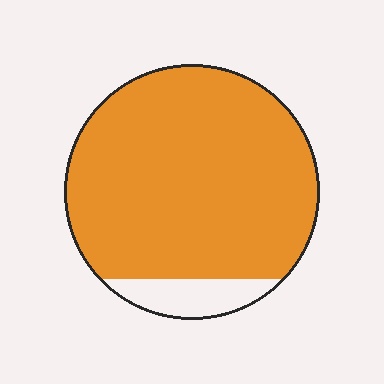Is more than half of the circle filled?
Yes.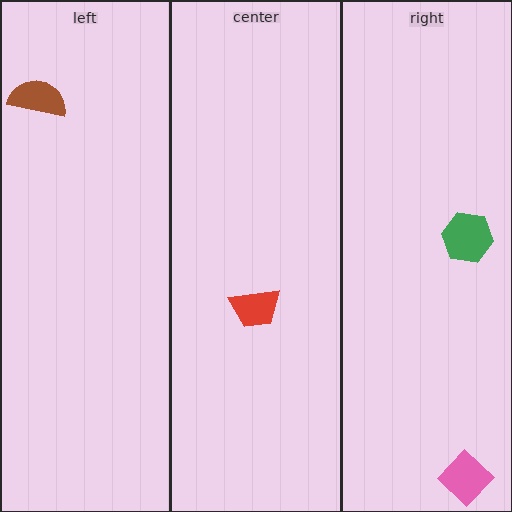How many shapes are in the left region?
1.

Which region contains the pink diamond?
The right region.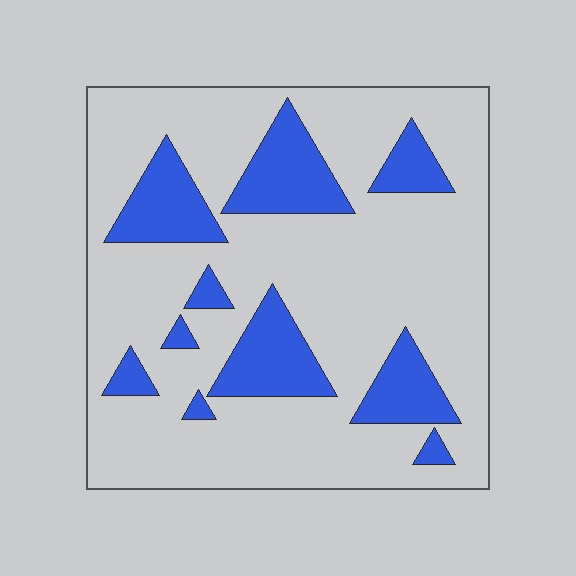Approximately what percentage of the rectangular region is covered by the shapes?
Approximately 20%.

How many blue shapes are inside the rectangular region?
10.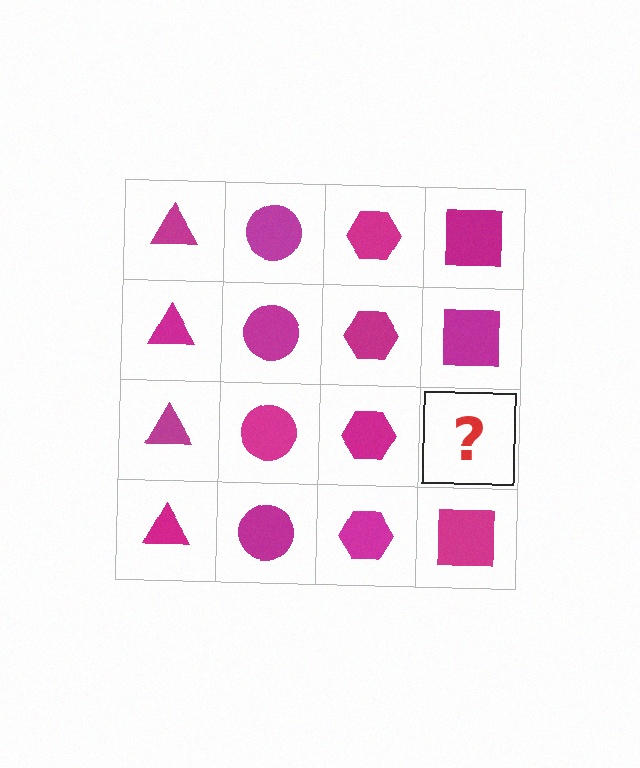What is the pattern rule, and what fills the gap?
The rule is that each column has a consistent shape. The gap should be filled with a magenta square.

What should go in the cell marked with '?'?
The missing cell should contain a magenta square.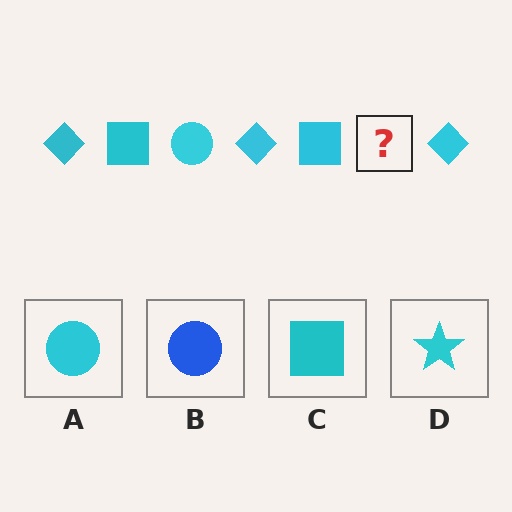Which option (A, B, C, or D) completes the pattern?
A.